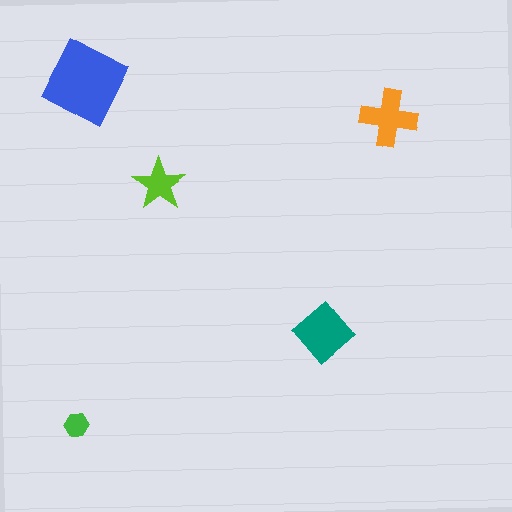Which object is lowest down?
The green hexagon is bottommost.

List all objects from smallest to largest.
The green hexagon, the lime star, the orange cross, the teal diamond, the blue square.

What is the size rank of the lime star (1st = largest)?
4th.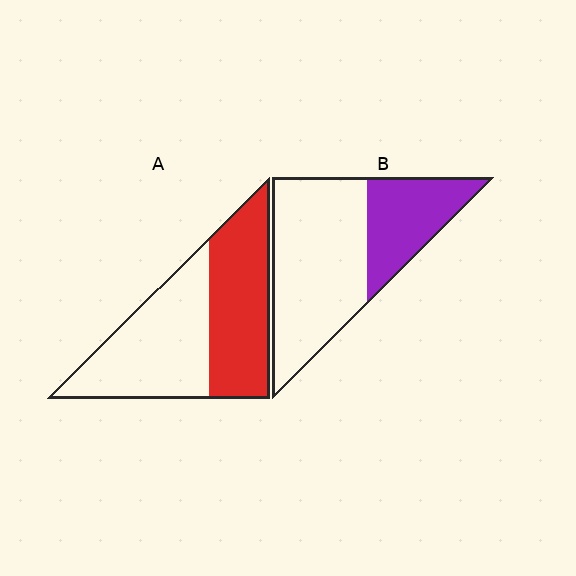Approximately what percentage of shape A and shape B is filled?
A is approximately 45% and B is approximately 35%.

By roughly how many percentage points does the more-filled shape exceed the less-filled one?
By roughly 15 percentage points (A over B).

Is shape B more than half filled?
No.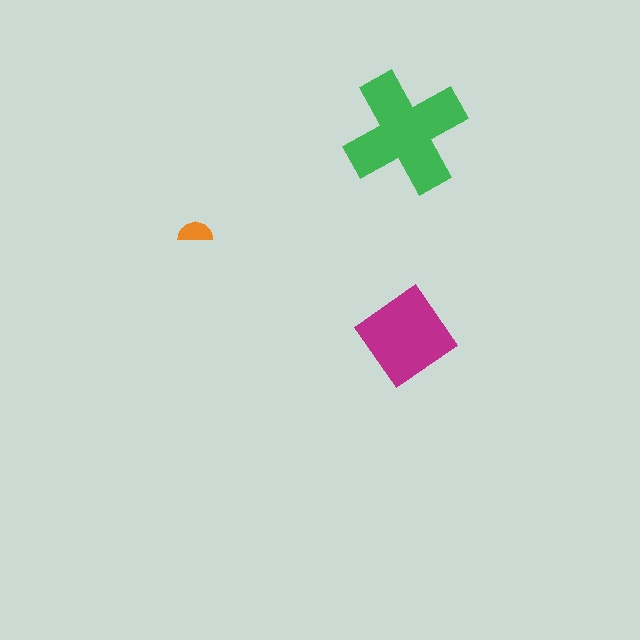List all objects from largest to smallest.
The green cross, the magenta diamond, the orange semicircle.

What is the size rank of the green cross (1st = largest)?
1st.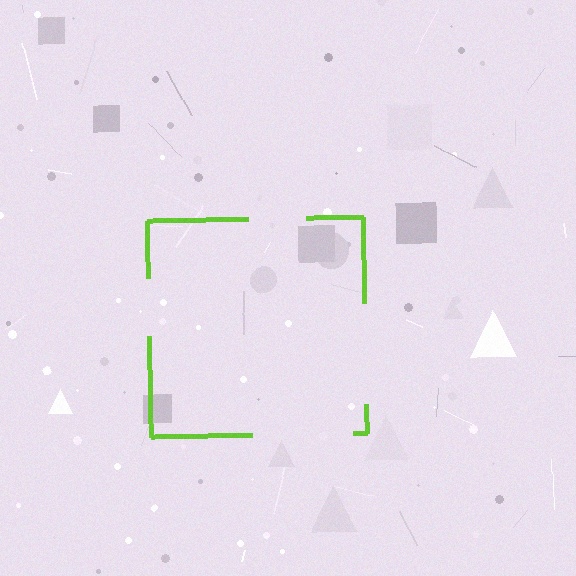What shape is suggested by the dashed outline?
The dashed outline suggests a square.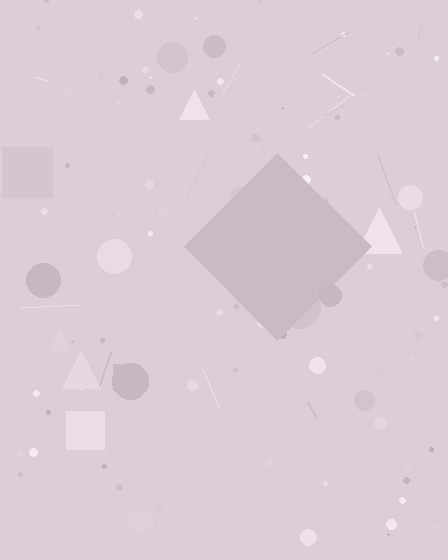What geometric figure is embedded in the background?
A diamond is embedded in the background.